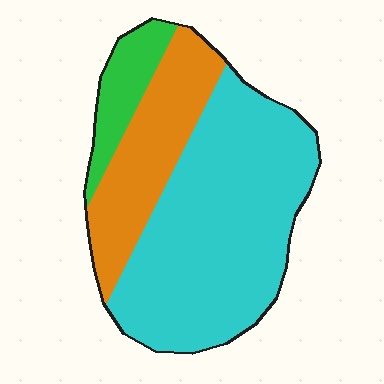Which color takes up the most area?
Cyan, at roughly 65%.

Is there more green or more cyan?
Cyan.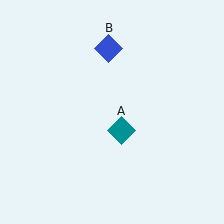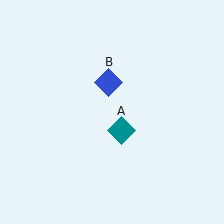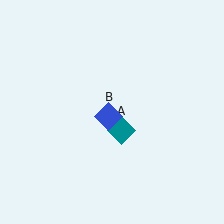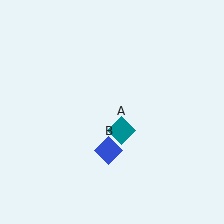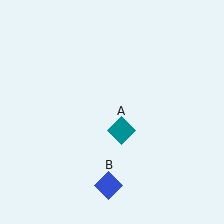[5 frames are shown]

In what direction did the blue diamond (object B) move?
The blue diamond (object B) moved down.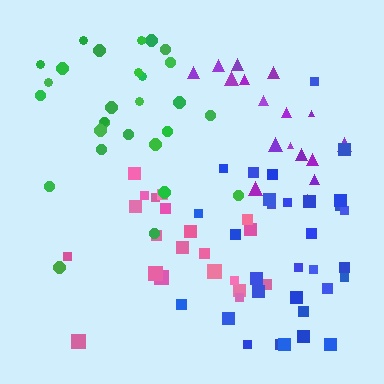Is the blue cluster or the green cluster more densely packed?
Green.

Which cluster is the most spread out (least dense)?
Purple.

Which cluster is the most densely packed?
Green.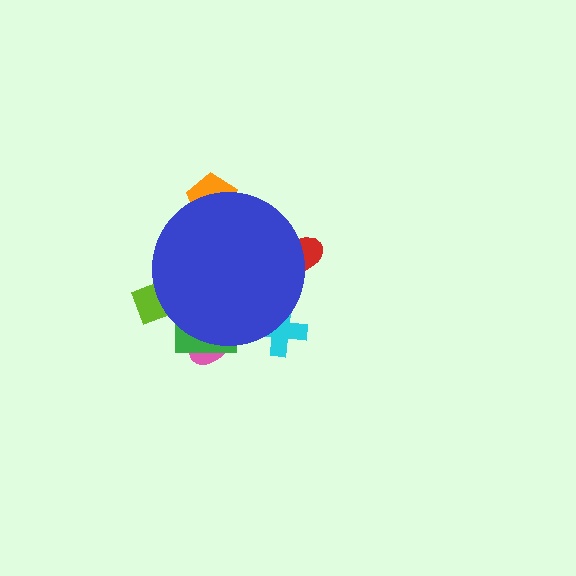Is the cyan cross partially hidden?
Yes, the cyan cross is partially hidden behind the blue circle.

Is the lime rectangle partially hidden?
Yes, the lime rectangle is partially hidden behind the blue circle.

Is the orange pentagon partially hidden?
Yes, the orange pentagon is partially hidden behind the blue circle.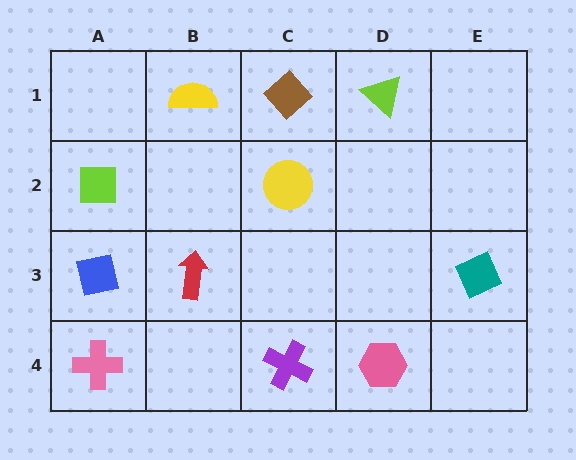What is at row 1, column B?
A yellow semicircle.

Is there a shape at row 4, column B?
No, that cell is empty.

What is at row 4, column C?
A purple cross.